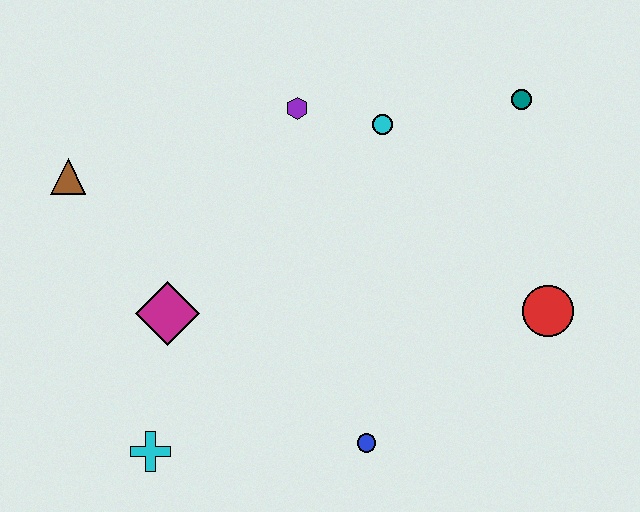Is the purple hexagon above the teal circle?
No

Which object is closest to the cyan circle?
The purple hexagon is closest to the cyan circle.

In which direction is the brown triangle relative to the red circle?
The brown triangle is to the left of the red circle.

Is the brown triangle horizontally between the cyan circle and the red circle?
No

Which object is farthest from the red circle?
The brown triangle is farthest from the red circle.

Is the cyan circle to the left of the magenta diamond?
No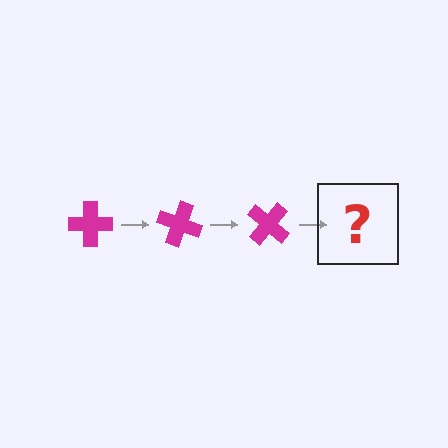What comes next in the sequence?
The next element should be a magenta cross rotated 60 degrees.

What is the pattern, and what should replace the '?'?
The pattern is that the cross rotates 20 degrees each step. The '?' should be a magenta cross rotated 60 degrees.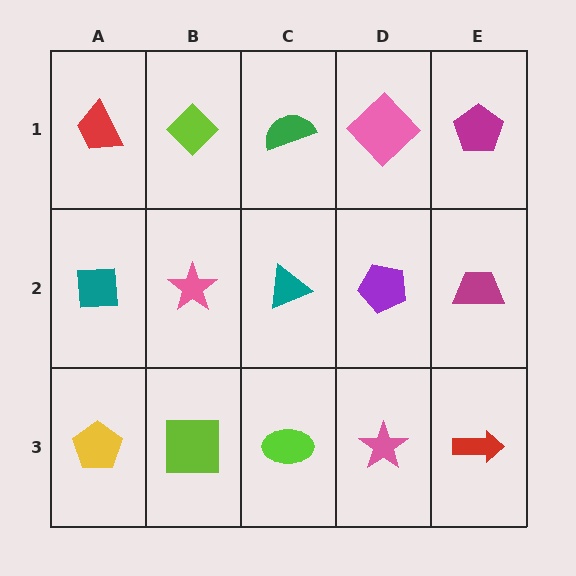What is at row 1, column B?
A lime diamond.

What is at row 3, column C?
A lime ellipse.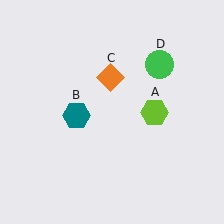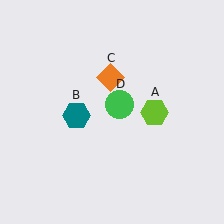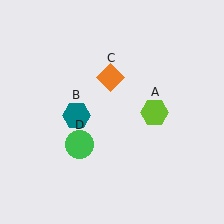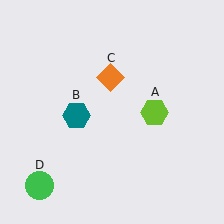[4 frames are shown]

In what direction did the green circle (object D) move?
The green circle (object D) moved down and to the left.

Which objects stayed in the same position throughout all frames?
Lime hexagon (object A) and teal hexagon (object B) and orange diamond (object C) remained stationary.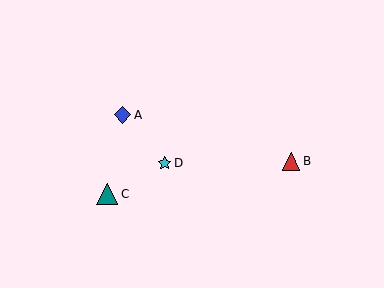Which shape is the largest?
The teal triangle (labeled C) is the largest.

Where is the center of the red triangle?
The center of the red triangle is at (291, 161).